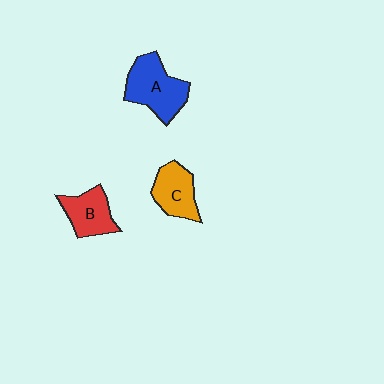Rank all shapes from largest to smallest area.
From largest to smallest: A (blue), C (orange), B (red).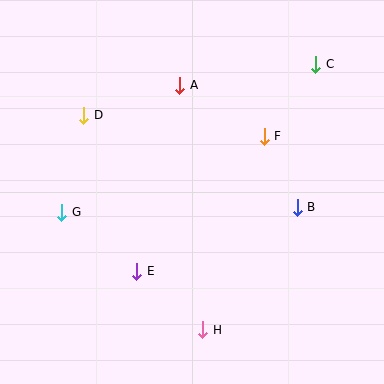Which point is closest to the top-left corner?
Point D is closest to the top-left corner.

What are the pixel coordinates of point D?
Point D is at (84, 115).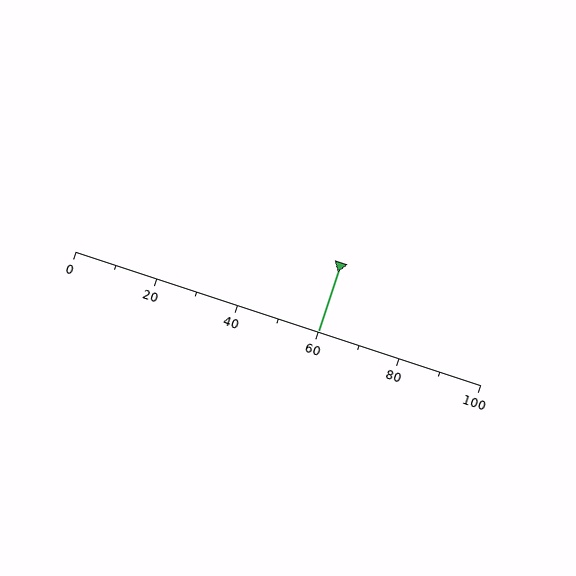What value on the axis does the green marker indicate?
The marker indicates approximately 60.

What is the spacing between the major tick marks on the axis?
The major ticks are spaced 20 apart.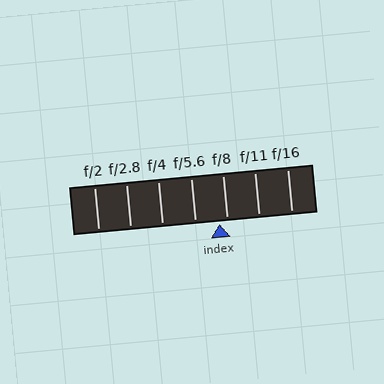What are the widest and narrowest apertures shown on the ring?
The widest aperture shown is f/2 and the narrowest is f/16.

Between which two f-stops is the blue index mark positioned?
The index mark is between f/5.6 and f/8.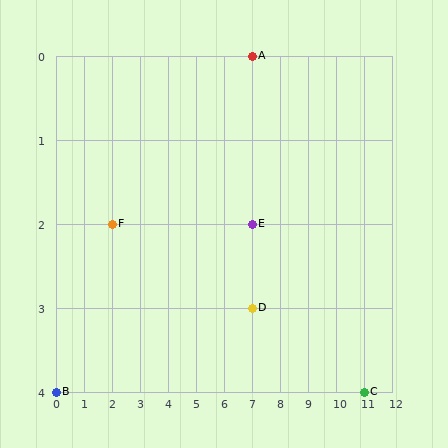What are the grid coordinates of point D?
Point D is at grid coordinates (7, 3).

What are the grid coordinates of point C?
Point C is at grid coordinates (11, 4).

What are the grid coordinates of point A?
Point A is at grid coordinates (7, 0).